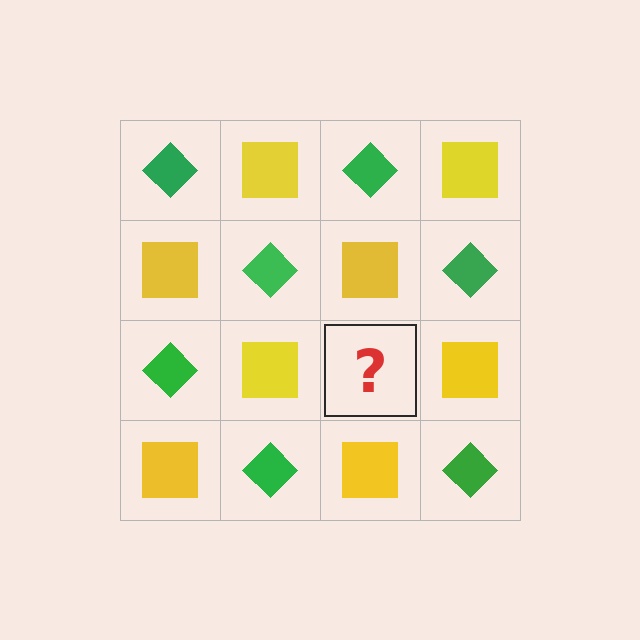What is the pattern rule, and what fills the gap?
The rule is that it alternates green diamond and yellow square in a checkerboard pattern. The gap should be filled with a green diamond.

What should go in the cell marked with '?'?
The missing cell should contain a green diamond.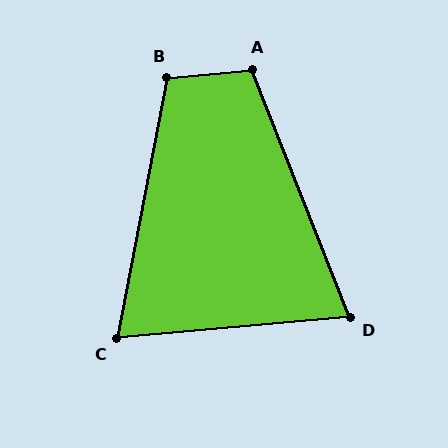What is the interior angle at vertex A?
Approximately 106 degrees (obtuse).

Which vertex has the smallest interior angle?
D, at approximately 74 degrees.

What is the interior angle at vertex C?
Approximately 74 degrees (acute).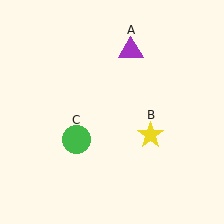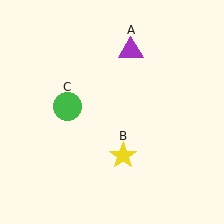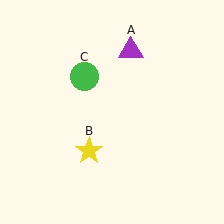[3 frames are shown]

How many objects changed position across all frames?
2 objects changed position: yellow star (object B), green circle (object C).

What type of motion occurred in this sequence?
The yellow star (object B), green circle (object C) rotated clockwise around the center of the scene.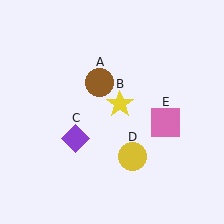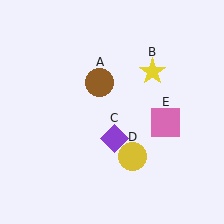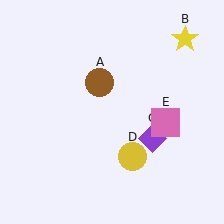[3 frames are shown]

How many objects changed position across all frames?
2 objects changed position: yellow star (object B), purple diamond (object C).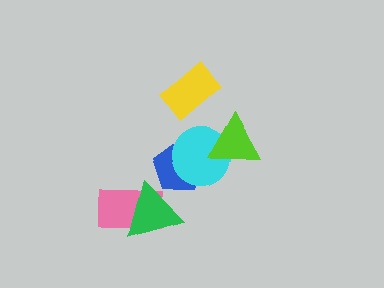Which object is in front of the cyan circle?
The lime triangle is in front of the cyan circle.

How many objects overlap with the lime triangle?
1 object overlaps with the lime triangle.